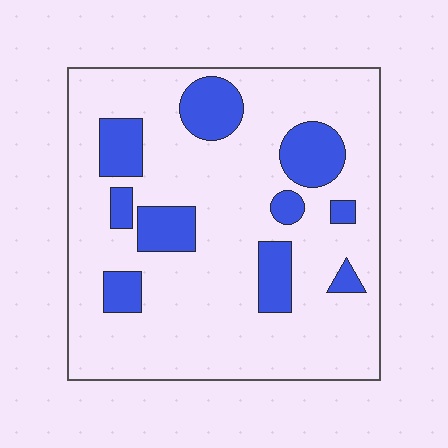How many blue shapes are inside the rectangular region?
10.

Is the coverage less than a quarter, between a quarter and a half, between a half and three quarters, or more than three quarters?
Less than a quarter.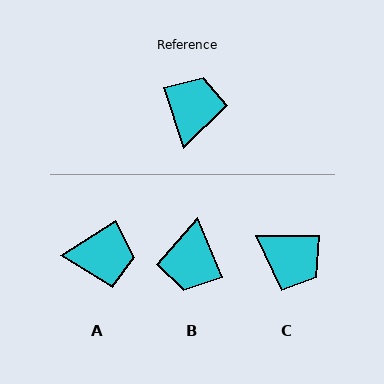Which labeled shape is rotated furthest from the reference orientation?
B, about 176 degrees away.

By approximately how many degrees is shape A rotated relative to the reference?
Approximately 76 degrees clockwise.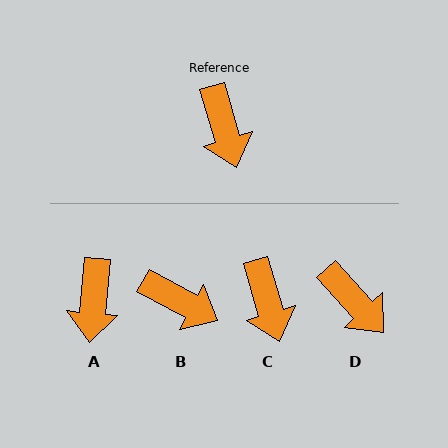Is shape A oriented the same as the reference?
No, it is off by about 22 degrees.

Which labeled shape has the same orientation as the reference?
C.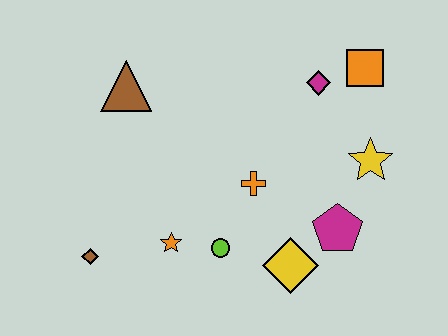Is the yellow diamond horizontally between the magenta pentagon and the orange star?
Yes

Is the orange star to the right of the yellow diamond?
No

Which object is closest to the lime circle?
The orange star is closest to the lime circle.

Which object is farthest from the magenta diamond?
The brown diamond is farthest from the magenta diamond.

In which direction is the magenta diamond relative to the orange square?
The magenta diamond is to the left of the orange square.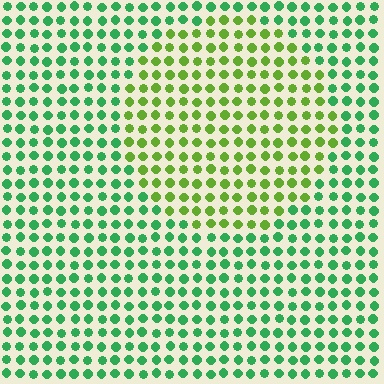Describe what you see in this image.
The image is filled with small green elements in a uniform arrangement. A circle-shaped region is visible where the elements are tinted to a slightly different hue, forming a subtle color boundary.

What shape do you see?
I see a circle.